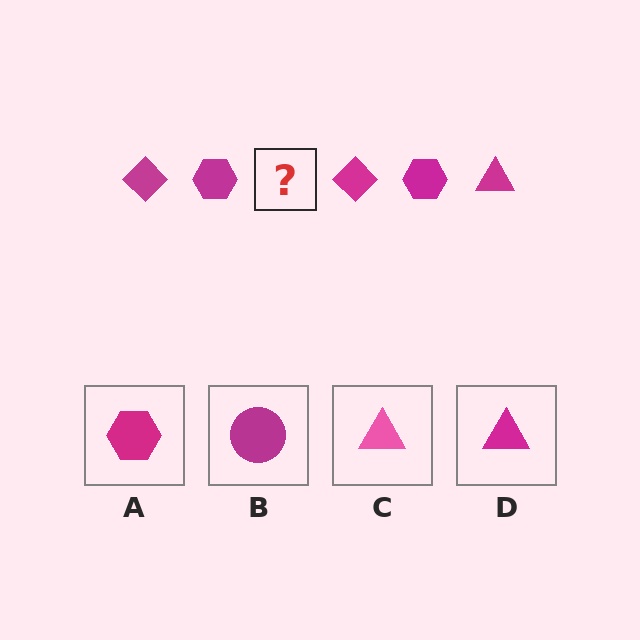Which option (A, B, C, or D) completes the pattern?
D.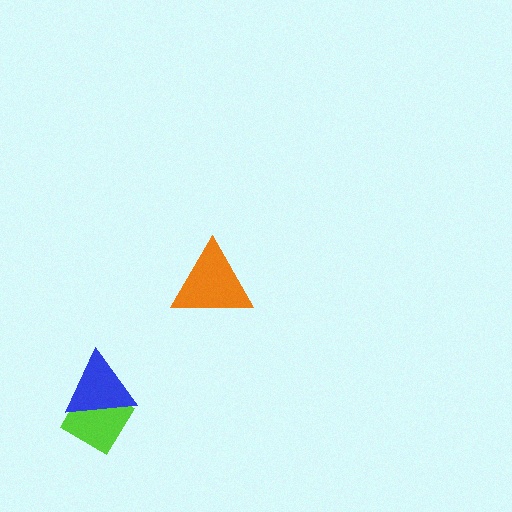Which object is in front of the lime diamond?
The blue triangle is in front of the lime diamond.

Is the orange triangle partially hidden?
No, no other shape covers it.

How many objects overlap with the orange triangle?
0 objects overlap with the orange triangle.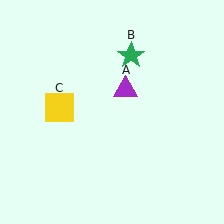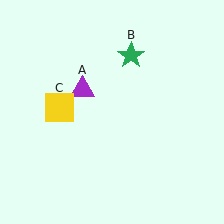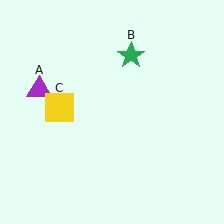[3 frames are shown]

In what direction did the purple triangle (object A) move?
The purple triangle (object A) moved left.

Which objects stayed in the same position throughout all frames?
Green star (object B) and yellow square (object C) remained stationary.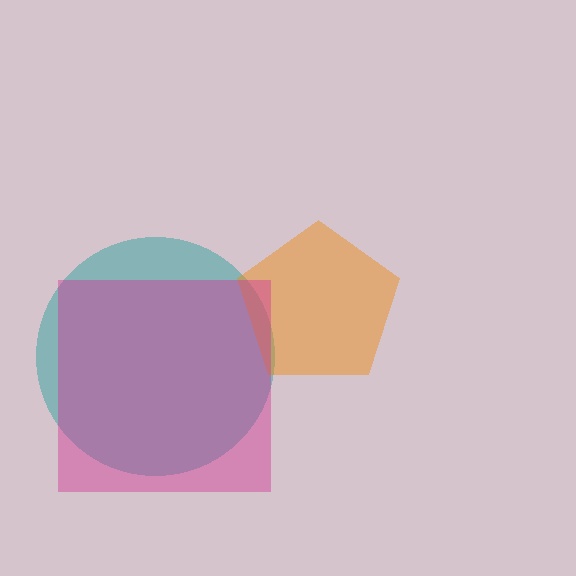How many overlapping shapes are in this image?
There are 3 overlapping shapes in the image.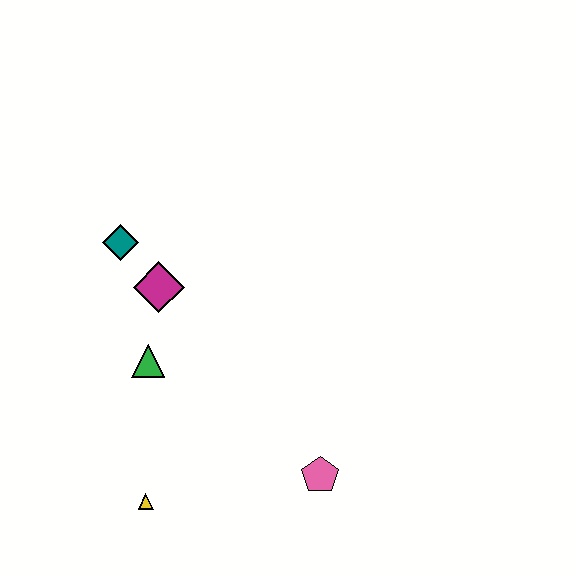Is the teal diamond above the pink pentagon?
Yes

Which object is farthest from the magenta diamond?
The pink pentagon is farthest from the magenta diamond.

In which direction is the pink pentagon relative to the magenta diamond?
The pink pentagon is below the magenta diamond.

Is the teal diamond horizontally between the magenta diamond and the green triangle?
No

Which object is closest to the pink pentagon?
The yellow triangle is closest to the pink pentagon.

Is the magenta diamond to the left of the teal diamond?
No